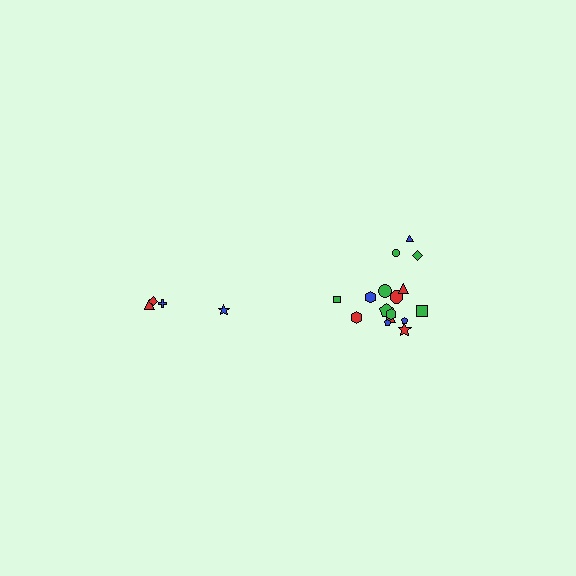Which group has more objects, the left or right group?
The right group.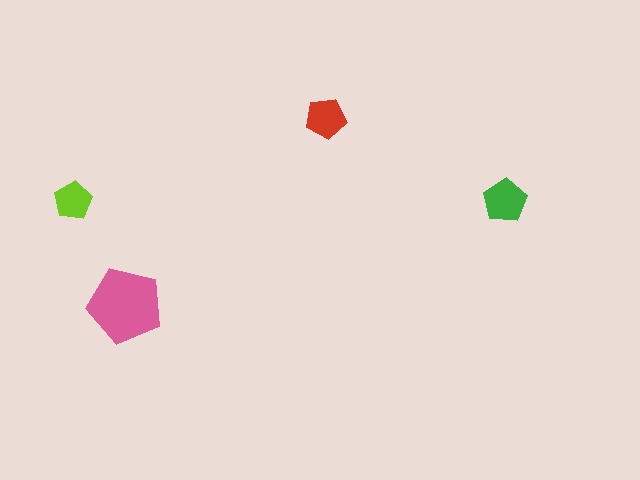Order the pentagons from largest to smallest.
the pink one, the green one, the red one, the lime one.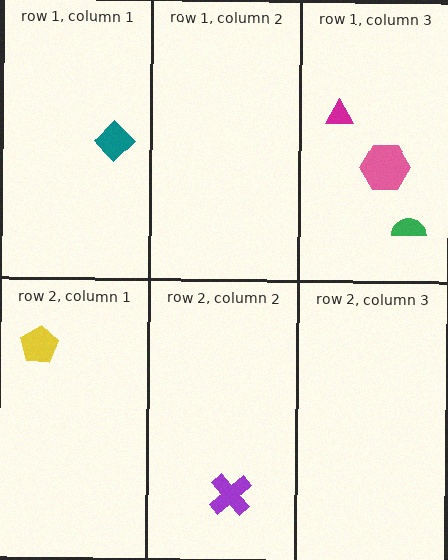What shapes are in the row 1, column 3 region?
The magenta triangle, the pink hexagon, the green semicircle.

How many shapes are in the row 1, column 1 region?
1.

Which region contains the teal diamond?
The row 1, column 1 region.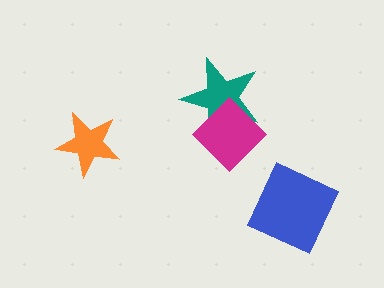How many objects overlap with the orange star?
0 objects overlap with the orange star.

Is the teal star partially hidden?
Yes, it is partially covered by another shape.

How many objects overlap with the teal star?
1 object overlaps with the teal star.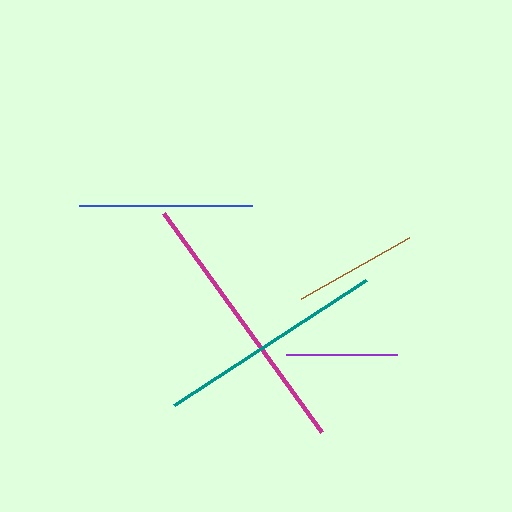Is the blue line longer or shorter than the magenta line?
The magenta line is longer than the blue line.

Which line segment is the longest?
The magenta line is the longest at approximately 270 pixels.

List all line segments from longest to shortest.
From longest to shortest: magenta, teal, blue, brown, purple.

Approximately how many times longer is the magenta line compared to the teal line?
The magenta line is approximately 1.2 times the length of the teal line.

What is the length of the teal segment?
The teal segment is approximately 229 pixels long.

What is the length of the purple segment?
The purple segment is approximately 111 pixels long.